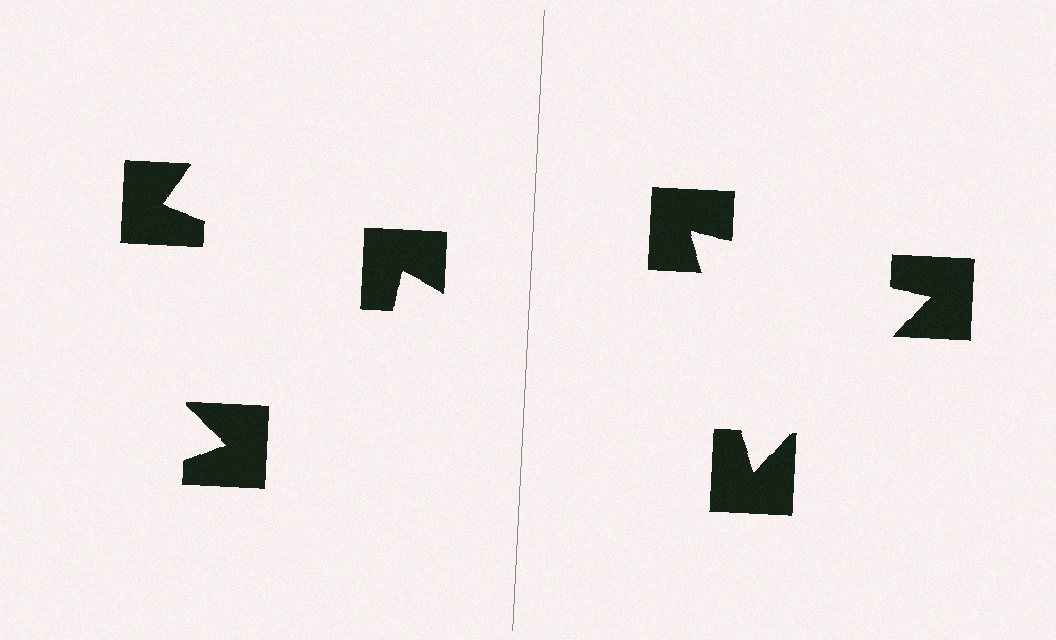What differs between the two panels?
The notched squares are positioned identically on both sides; only the wedge orientations differ. On the right they align to a triangle; on the left they are misaligned.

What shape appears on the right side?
An illusory triangle.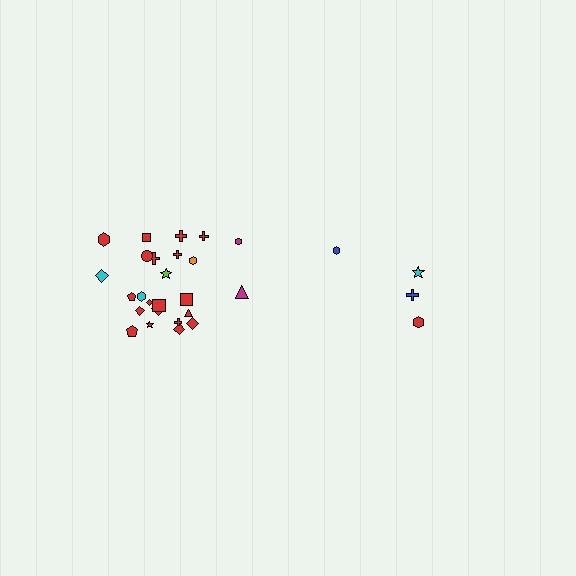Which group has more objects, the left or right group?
The left group.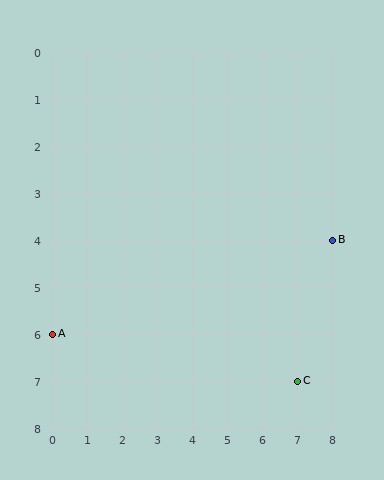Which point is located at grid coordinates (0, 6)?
Point A is at (0, 6).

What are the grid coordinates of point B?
Point B is at grid coordinates (8, 4).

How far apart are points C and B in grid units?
Points C and B are 1 column and 3 rows apart (about 3.2 grid units diagonally).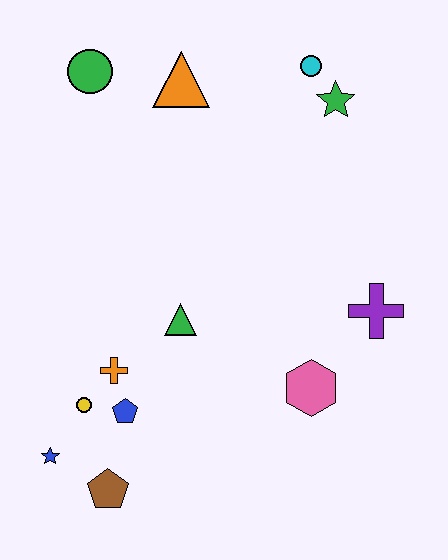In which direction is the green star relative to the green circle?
The green star is to the right of the green circle.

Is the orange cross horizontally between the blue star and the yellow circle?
No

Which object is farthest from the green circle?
The brown pentagon is farthest from the green circle.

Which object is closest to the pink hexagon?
The purple cross is closest to the pink hexagon.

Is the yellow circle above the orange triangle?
No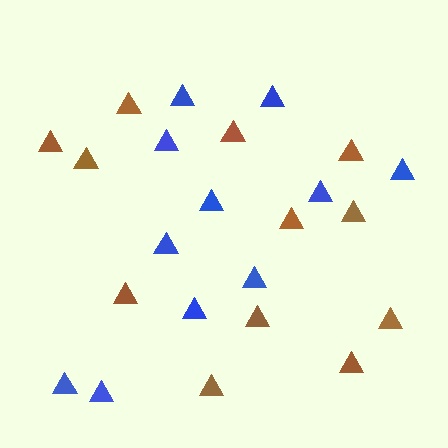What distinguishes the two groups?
There are 2 groups: one group of brown triangles (12) and one group of blue triangles (11).